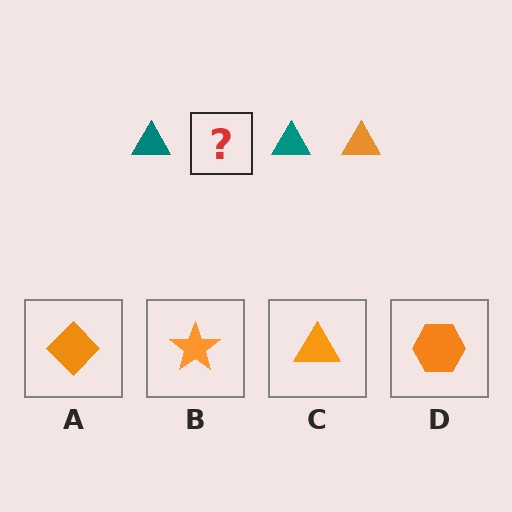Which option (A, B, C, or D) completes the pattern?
C.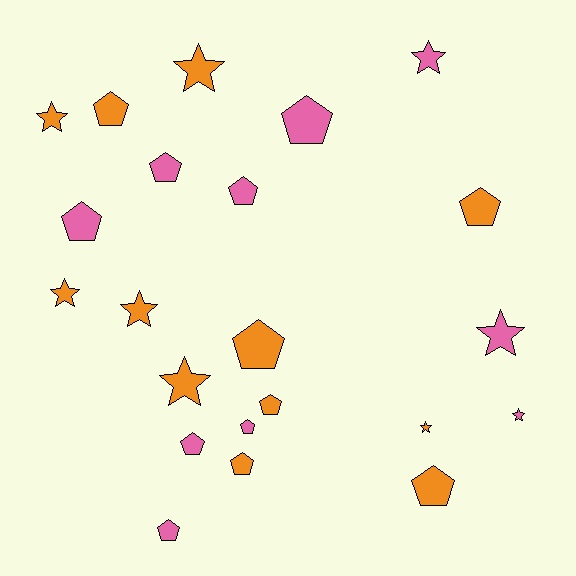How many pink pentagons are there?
There are 7 pink pentagons.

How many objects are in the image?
There are 22 objects.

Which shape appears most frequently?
Pentagon, with 13 objects.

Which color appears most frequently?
Orange, with 12 objects.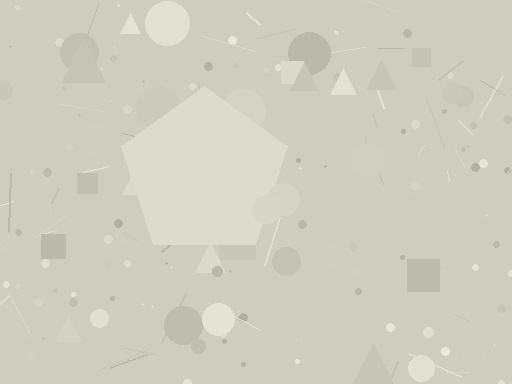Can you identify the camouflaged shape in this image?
The camouflaged shape is a pentagon.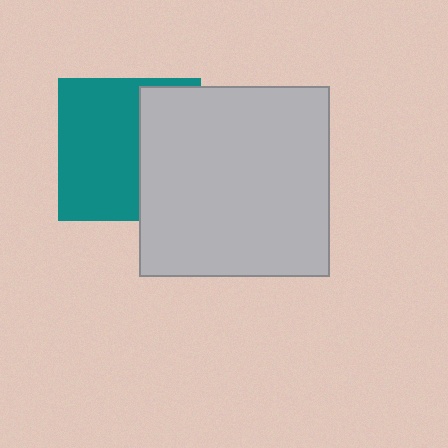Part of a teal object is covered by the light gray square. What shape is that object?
It is a square.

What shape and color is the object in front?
The object in front is a light gray square.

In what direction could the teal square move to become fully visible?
The teal square could move left. That would shift it out from behind the light gray square entirely.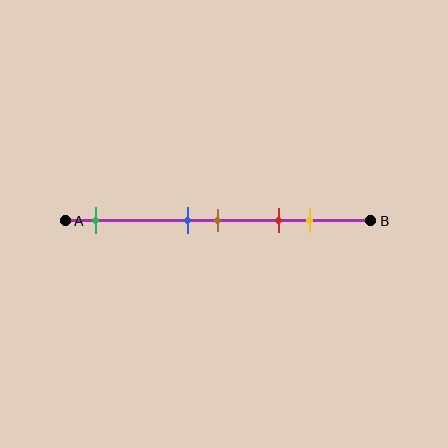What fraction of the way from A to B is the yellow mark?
The yellow mark is approximately 80% (0.8) of the way from A to B.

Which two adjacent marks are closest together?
The blue and brown marks are the closest adjacent pair.